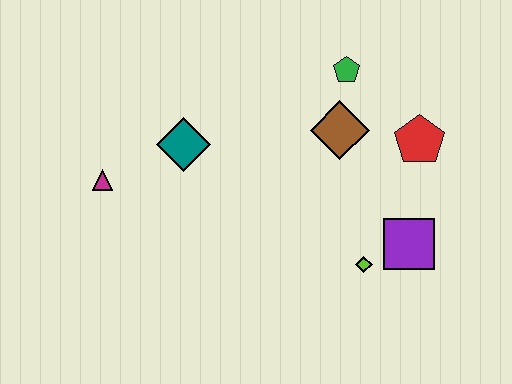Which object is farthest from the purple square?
The magenta triangle is farthest from the purple square.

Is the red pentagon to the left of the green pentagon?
No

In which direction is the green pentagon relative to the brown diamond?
The green pentagon is above the brown diamond.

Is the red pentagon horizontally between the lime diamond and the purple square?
No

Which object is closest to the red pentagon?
The brown diamond is closest to the red pentagon.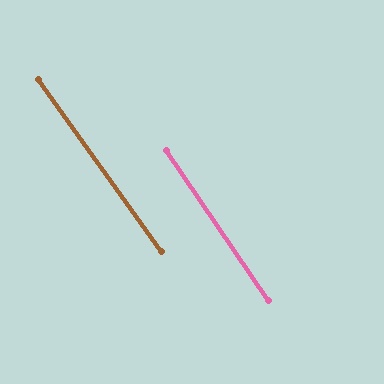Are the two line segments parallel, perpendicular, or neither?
Parallel — their directions differ by only 1.5°.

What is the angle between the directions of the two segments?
Approximately 2 degrees.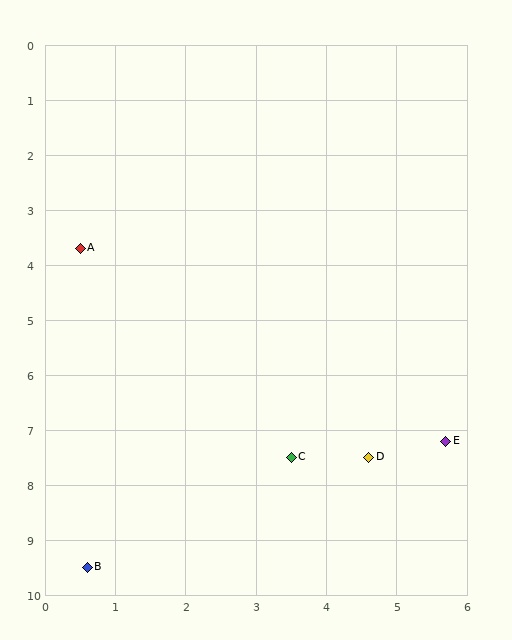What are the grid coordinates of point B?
Point B is at approximately (0.6, 9.5).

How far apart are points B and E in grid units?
Points B and E are about 5.6 grid units apart.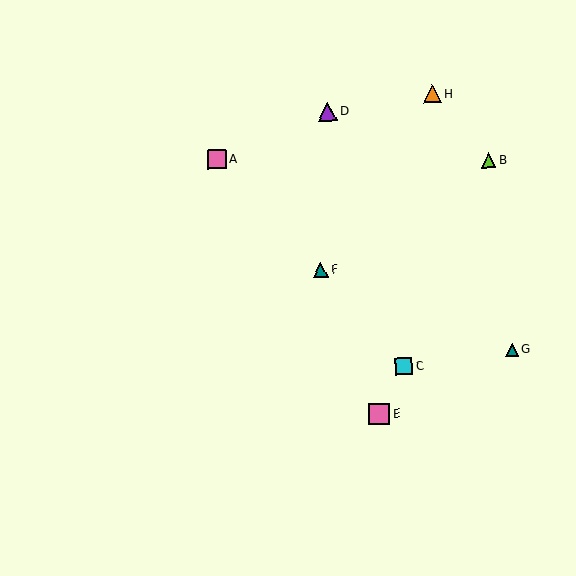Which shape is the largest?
The pink square (labeled E) is the largest.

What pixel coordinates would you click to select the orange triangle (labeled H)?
Click at (432, 94) to select the orange triangle H.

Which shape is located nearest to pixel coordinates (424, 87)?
The orange triangle (labeled H) at (432, 94) is nearest to that location.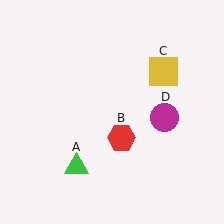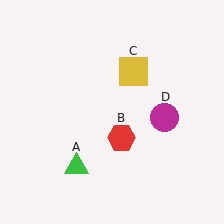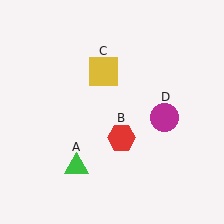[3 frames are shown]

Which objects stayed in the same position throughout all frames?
Green triangle (object A) and red hexagon (object B) and magenta circle (object D) remained stationary.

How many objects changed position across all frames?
1 object changed position: yellow square (object C).